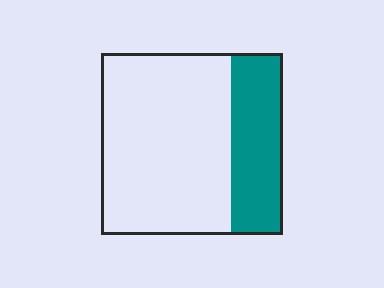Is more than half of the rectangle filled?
No.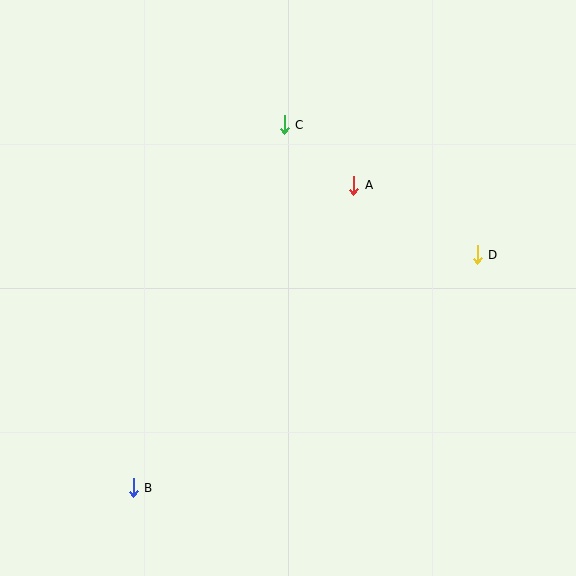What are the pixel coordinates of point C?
Point C is at (284, 125).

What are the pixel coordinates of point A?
Point A is at (354, 185).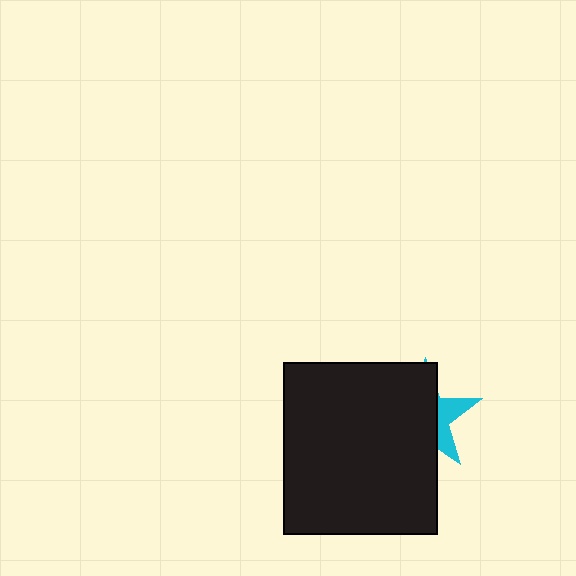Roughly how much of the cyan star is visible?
A small part of it is visible (roughly 31%).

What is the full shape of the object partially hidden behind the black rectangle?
The partially hidden object is a cyan star.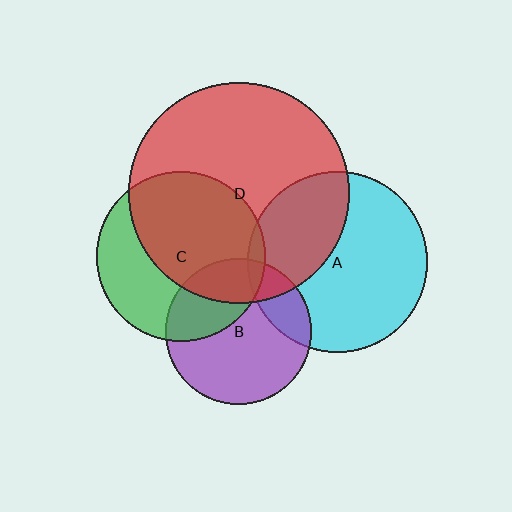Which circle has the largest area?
Circle D (red).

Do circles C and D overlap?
Yes.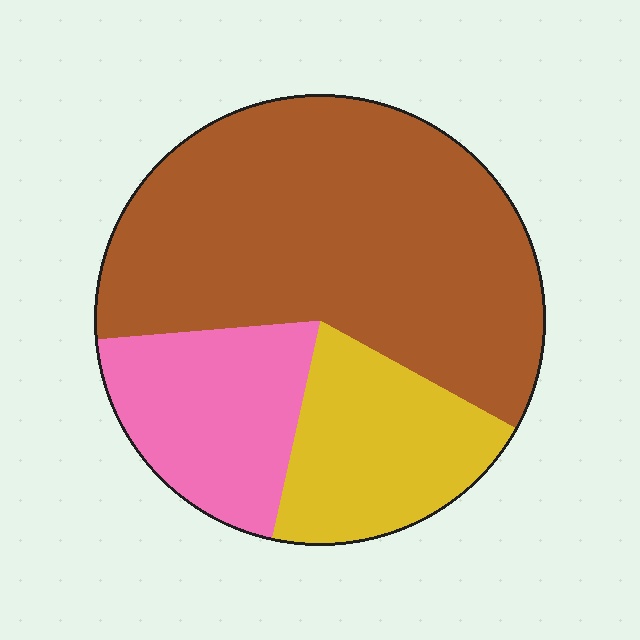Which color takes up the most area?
Brown, at roughly 60%.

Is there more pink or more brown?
Brown.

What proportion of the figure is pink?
Pink covers around 20% of the figure.